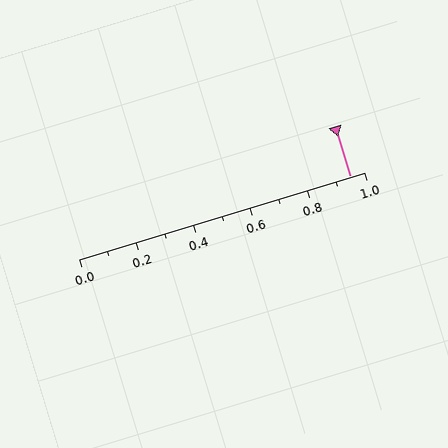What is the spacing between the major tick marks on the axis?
The major ticks are spaced 0.2 apart.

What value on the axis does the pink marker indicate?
The marker indicates approximately 0.95.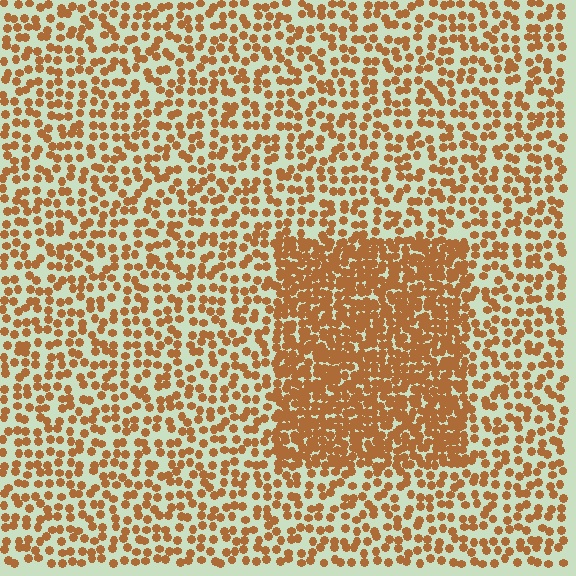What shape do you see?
I see a rectangle.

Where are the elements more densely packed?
The elements are more densely packed inside the rectangle boundary.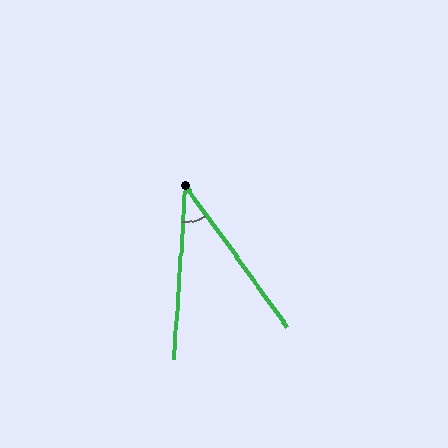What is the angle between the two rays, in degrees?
Approximately 39 degrees.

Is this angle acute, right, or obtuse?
It is acute.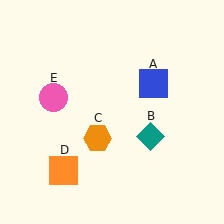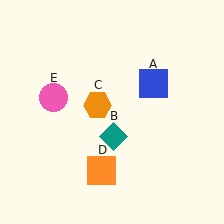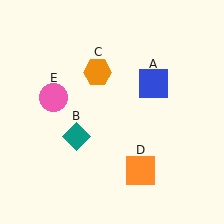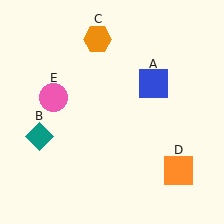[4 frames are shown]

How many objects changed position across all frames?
3 objects changed position: teal diamond (object B), orange hexagon (object C), orange square (object D).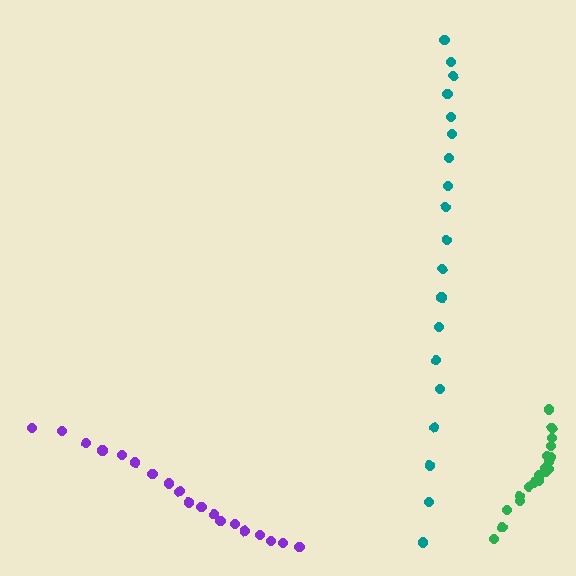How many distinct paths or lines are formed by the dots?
There are 3 distinct paths.